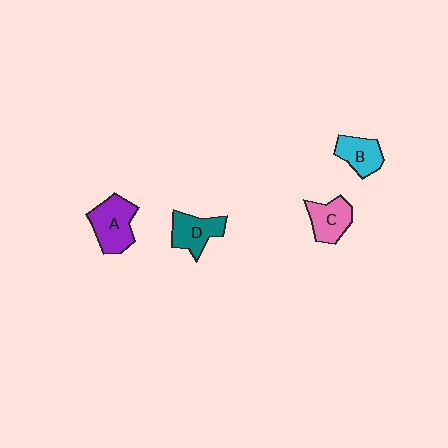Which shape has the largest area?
Shape A (purple).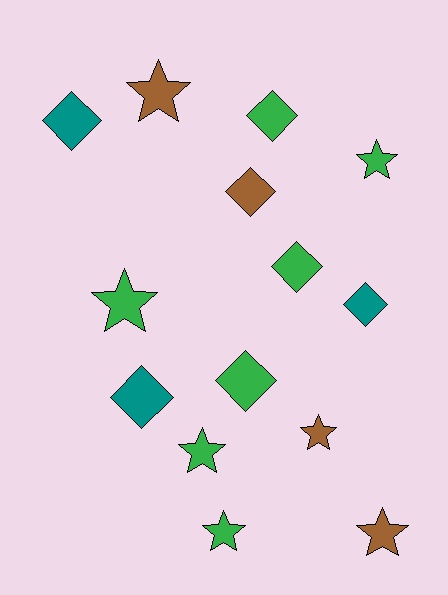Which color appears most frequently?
Green, with 7 objects.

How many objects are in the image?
There are 14 objects.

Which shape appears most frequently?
Star, with 7 objects.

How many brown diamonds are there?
There is 1 brown diamond.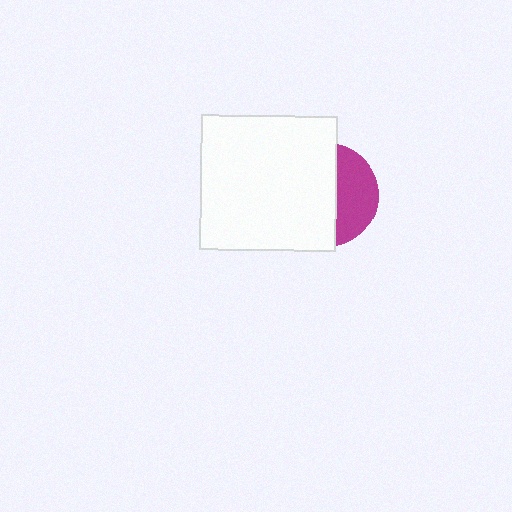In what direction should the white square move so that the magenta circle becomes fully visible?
The white square should move left. That is the shortest direction to clear the overlap and leave the magenta circle fully visible.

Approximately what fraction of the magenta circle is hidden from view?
Roughly 62% of the magenta circle is hidden behind the white square.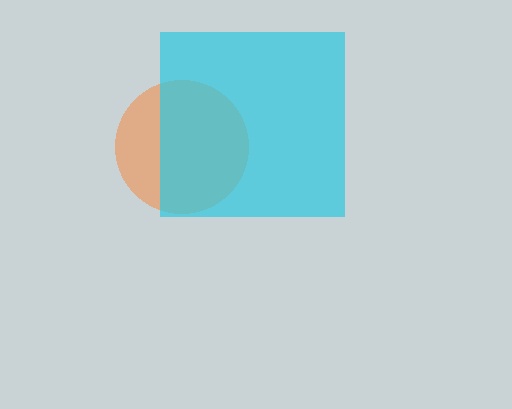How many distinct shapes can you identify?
There are 2 distinct shapes: an orange circle, a cyan square.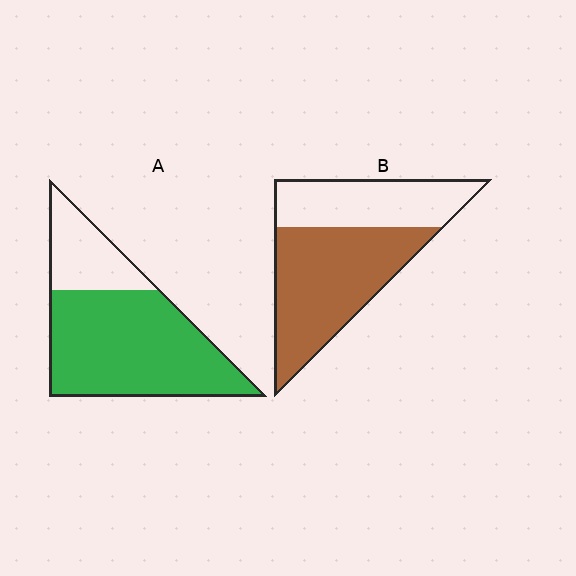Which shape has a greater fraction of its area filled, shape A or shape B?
Shape A.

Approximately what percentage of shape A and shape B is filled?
A is approximately 75% and B is approximately 60%.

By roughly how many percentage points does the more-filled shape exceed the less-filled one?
By roughly 15 percentage points (A over B).